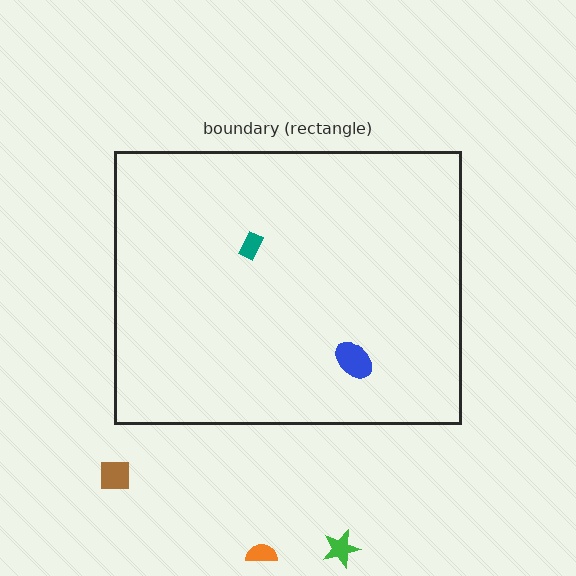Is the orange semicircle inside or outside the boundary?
Outside.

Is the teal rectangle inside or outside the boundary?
Inside.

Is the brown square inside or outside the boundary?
Outside.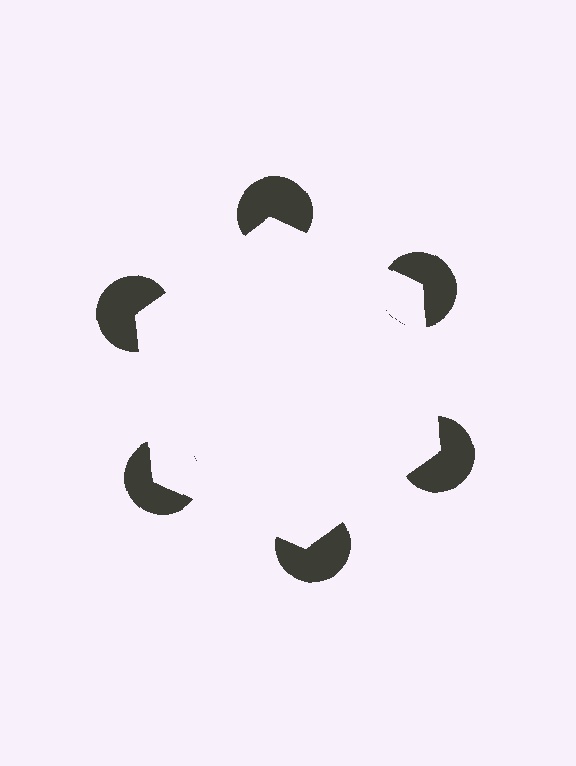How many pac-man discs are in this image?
There are 6 — one at each vertex of the illusory hexagon.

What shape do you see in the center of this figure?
An illusory hexagon — its edges are inferred from the aligned wedge cuts in the pac-man discs, not physically drawn.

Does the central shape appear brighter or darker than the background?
It typically appears slightly brighter than the background, even though no actual brightness change is drawn.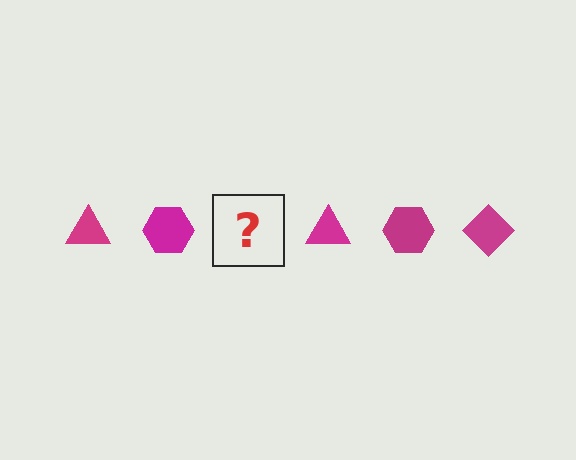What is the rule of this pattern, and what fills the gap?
The rule is that the pattern cycles through triangle, hexagon, diamond shapes in magenta. The gap should be filled with a magenta diamond.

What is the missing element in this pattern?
The missing element is a magenta diamond.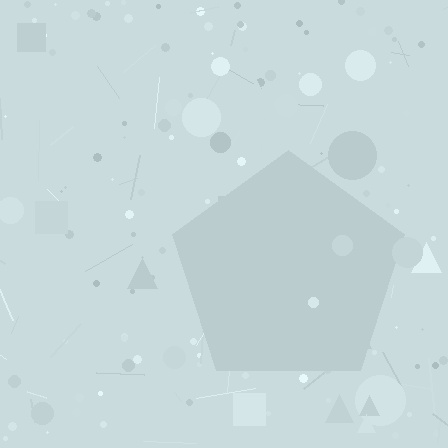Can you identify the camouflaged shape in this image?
The camouflaged shape is a pentagon.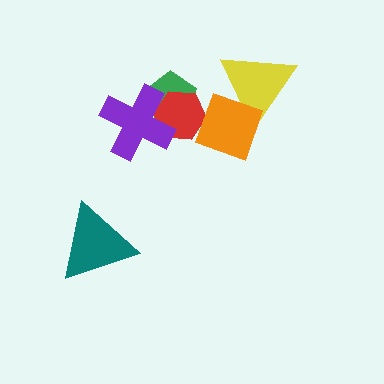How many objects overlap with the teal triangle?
0 objects overlap with the teal triangle.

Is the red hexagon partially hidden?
Yes, it is partially covered by another shape.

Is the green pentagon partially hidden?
Yes, it is partially covered by another shape.